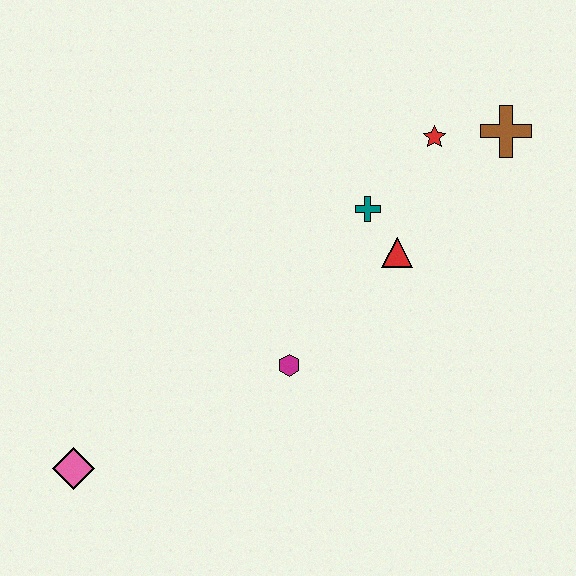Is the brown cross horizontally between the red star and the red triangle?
No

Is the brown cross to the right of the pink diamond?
Yes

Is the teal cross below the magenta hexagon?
No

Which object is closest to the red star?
The brown cross is closest to the red star.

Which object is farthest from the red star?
The pink diamond is farthest from the red star.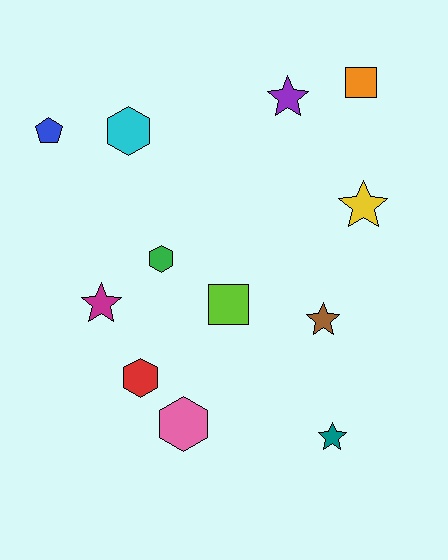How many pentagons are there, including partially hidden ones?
There is 1 pentagon.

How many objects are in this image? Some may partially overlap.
There are 12 objects.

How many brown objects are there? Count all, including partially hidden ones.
There is 1 brown object.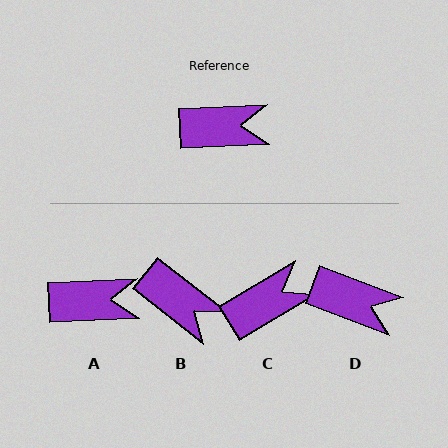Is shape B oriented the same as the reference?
No, it is off by about 41 degrees.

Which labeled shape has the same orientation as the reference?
A.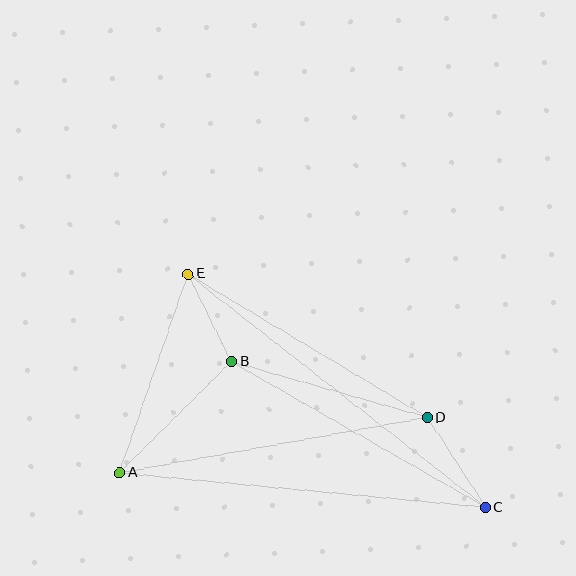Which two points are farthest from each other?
Points C and E are farthest from each other.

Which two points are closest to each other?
Points B and E are closest to each other.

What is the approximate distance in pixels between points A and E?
The distance between A and E is approximately 210 pixels.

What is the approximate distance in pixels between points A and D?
The distance between A and D is approximately 313 pixels.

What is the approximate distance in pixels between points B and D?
The distance between B and D is approximately 204 pixels.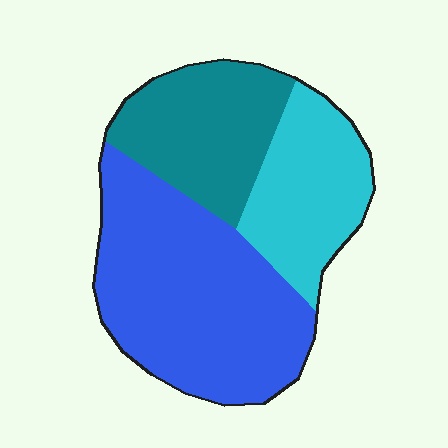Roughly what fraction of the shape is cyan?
Cyan takes up about one quarter (1/4) of the shape.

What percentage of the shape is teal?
Teal covers roughly 25% of the shape.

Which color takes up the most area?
Blue, at roughly 50%.